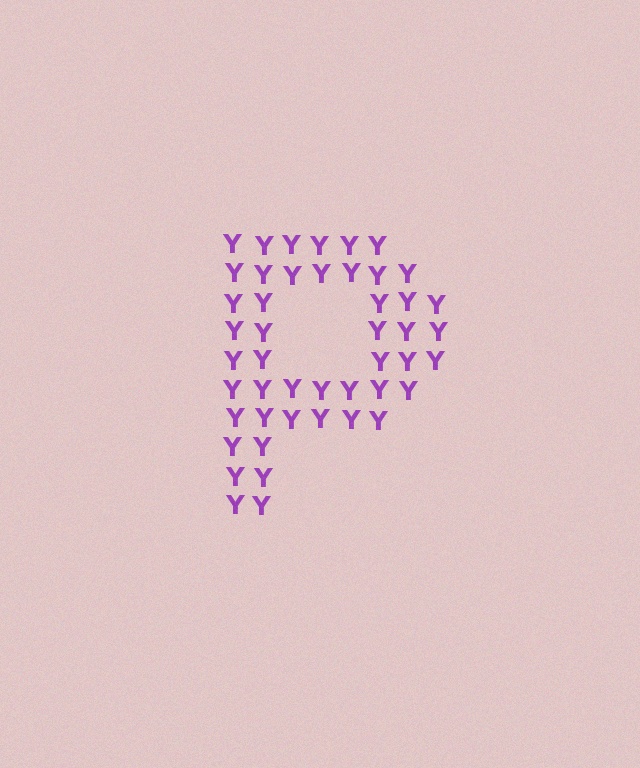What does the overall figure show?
The overall figure shows the letter P.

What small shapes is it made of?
It is made of small letter Y's.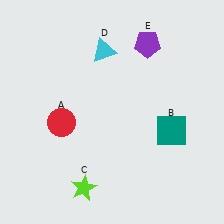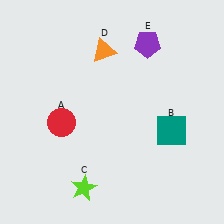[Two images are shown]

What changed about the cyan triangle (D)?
In Image 1, D is cyan. In Image 2, it changed to orange.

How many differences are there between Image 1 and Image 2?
There is 1 difference between the two images.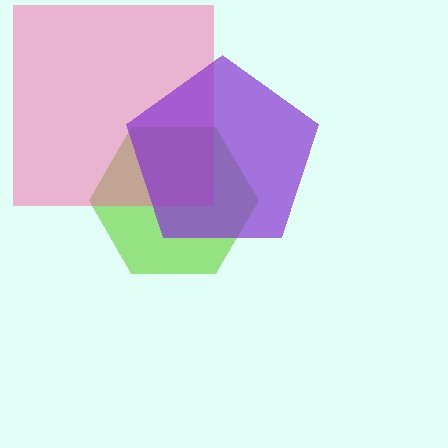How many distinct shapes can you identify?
There are 3 distinct shapes: a lime hexagon, a pink square, a purple pentagon.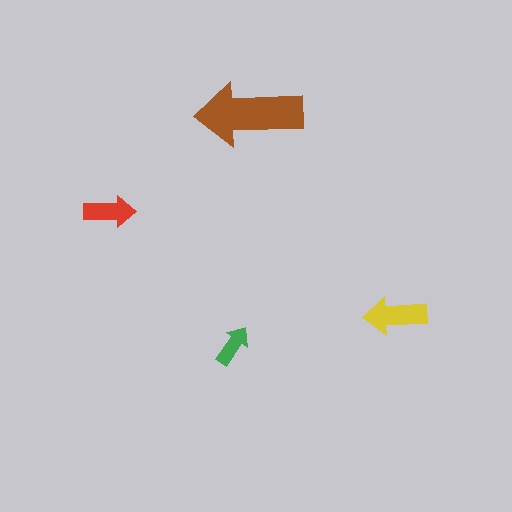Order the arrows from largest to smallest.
the brown one, the yellow one, the red one, the green one.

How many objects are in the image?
There are 4 objects in the image.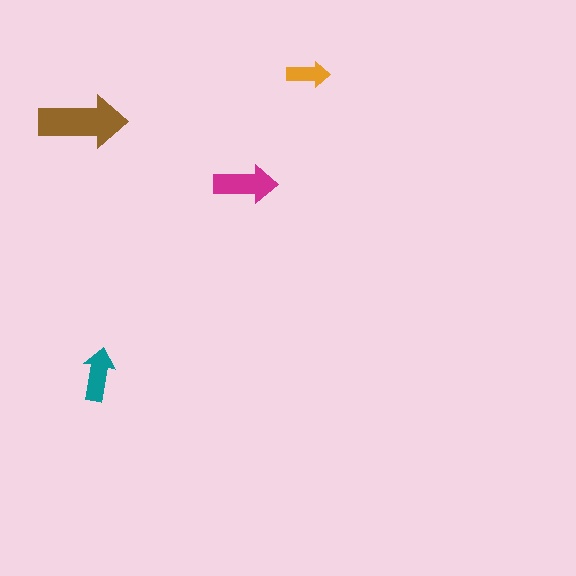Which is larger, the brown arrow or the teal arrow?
The brown one.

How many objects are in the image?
There are 4 objects in the image.